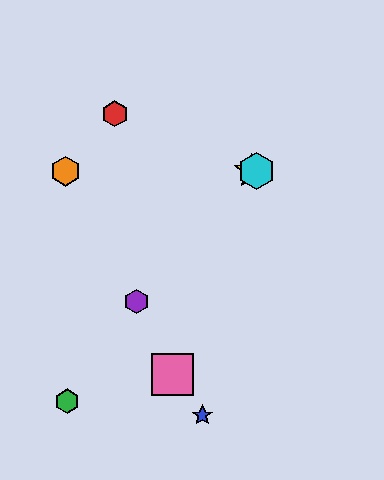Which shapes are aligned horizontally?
The yellow star, the orange hexagon, the cyan hexagon are aligned horizontally.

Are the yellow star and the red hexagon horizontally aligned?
No, the yellow star is at y≈171 and the red hexagon is at y≈114.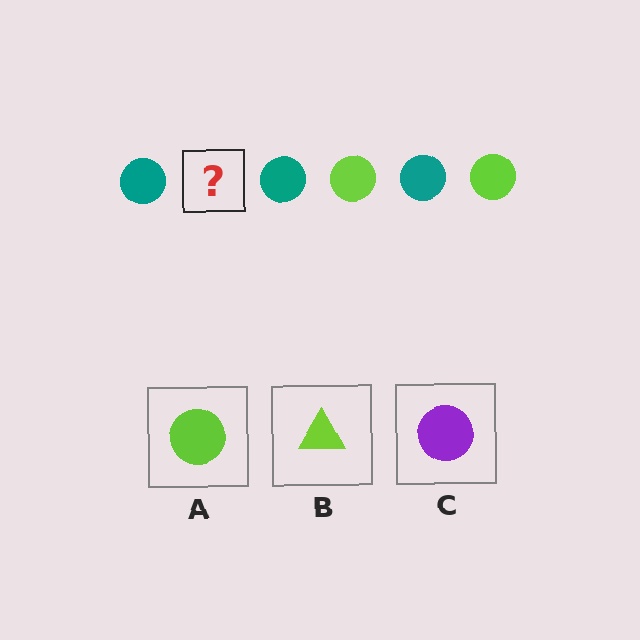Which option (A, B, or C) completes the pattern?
A.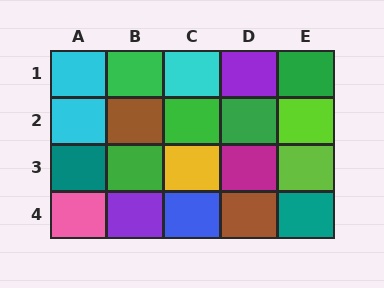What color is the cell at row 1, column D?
Purple.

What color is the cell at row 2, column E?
Lime.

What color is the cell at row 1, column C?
Cyan.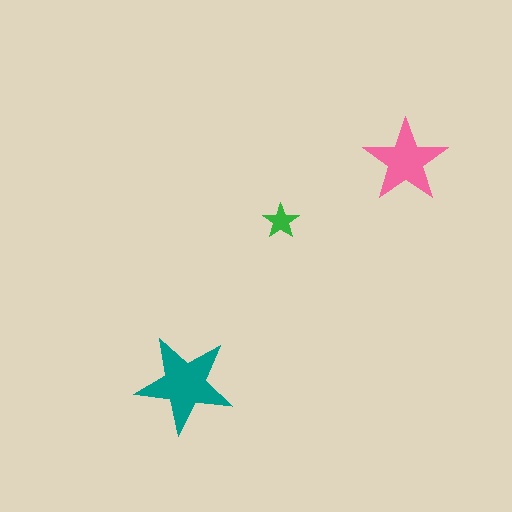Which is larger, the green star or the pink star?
The pink one.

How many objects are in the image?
There are 3 objects in the image.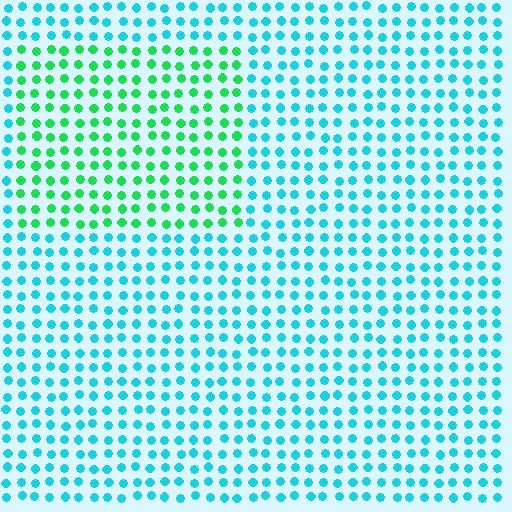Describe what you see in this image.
The image is filled with small cyan elements in a uniform arrangement. A rectangle-shaped region is visible where the elements are tinted to a slightly different hue, forming a subtle color boundary.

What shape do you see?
I see a rectangle.